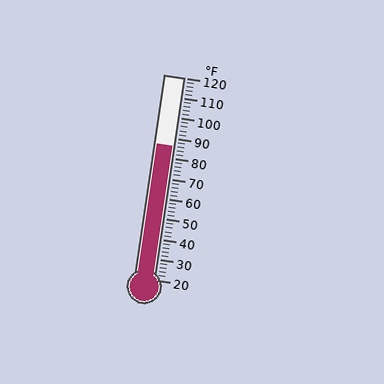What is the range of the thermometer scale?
The thermometer scale ranges from 20°F to 120°F.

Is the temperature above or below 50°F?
The temperature is above 50°F.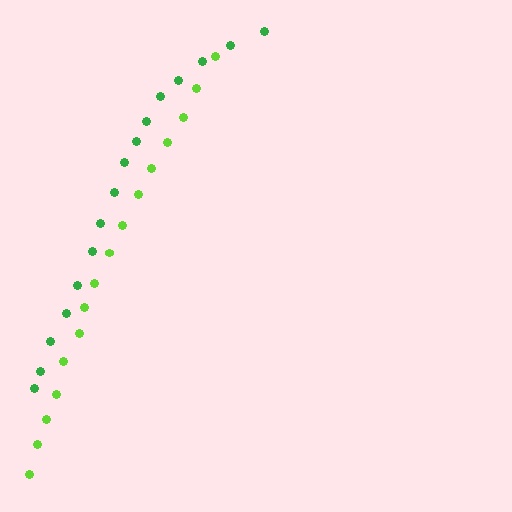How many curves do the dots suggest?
There are 2 distinct paths.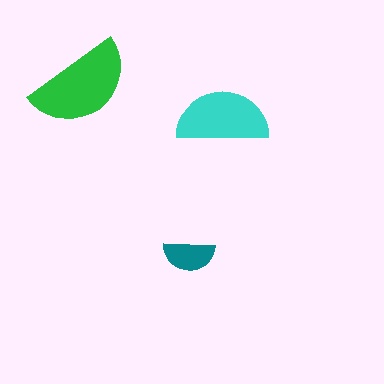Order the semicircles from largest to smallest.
the green one, the cyan one, the teal one.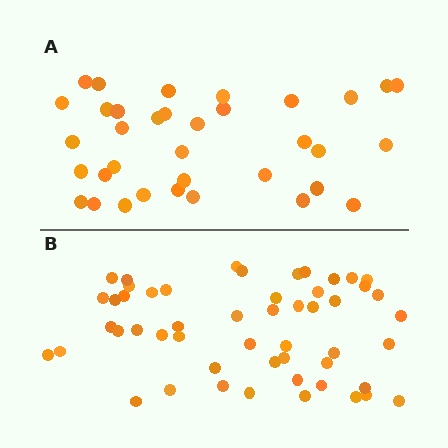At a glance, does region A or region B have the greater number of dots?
Region B (the bottom region) has more dots.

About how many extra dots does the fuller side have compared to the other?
Region B has approximately 15 more dots than region A.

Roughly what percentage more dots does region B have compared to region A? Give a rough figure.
About 50% more.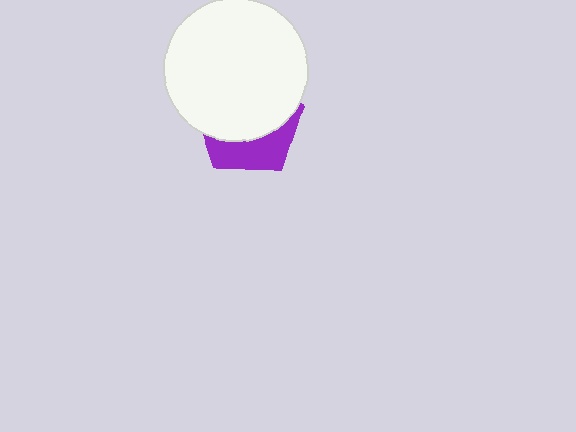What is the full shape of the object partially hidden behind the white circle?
The partially hidden object is a purple pentagon.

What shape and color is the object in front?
The object in front is a white circle.